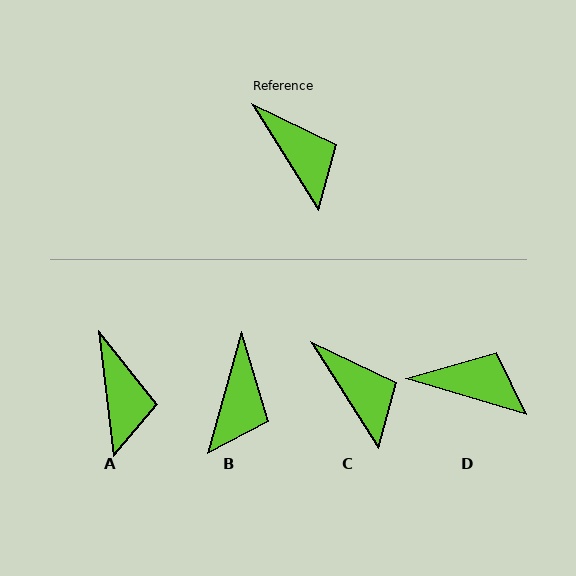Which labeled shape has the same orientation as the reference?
C.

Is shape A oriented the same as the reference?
No, it is off by about 26 degrees.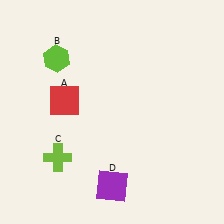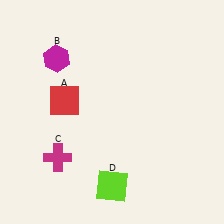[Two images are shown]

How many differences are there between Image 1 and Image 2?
There are 3 differences between the two images.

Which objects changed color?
B changed from lime to magenta. C changed from lime to magenta. D changed from purple to lime.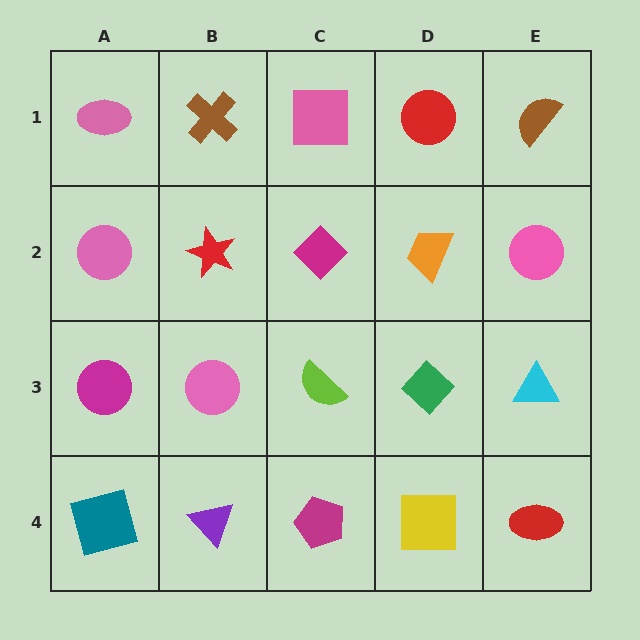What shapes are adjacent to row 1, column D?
An orange trapezoid (row 2, column D), a pink square (row 1, column C), a brown semicircle (row 1, column E).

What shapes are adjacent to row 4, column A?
A magenta circle (row 3, column A), a purple triangle (row 4, column B).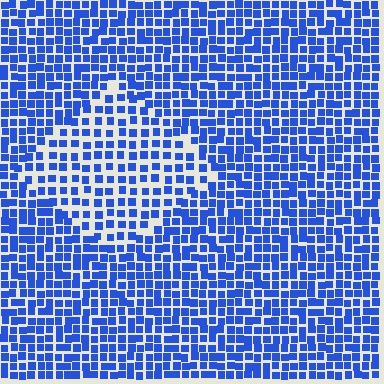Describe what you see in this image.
The image contains small blue elements arranged at two different densities. A diamond-shaped region is visible where the elements are less densely packed than the surrounding area.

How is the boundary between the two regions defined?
The boundary is defined by a change in element density (approximately 1.6x ratio). All elements are the same color, size, and shape.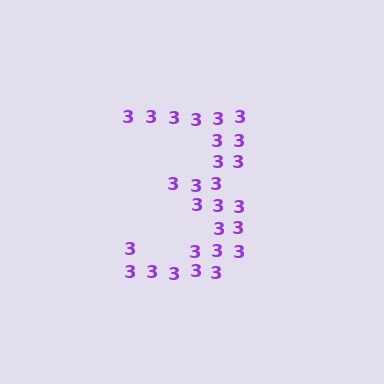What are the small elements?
The small elements are digit 3's.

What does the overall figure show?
The overall figure shows the digit 3.